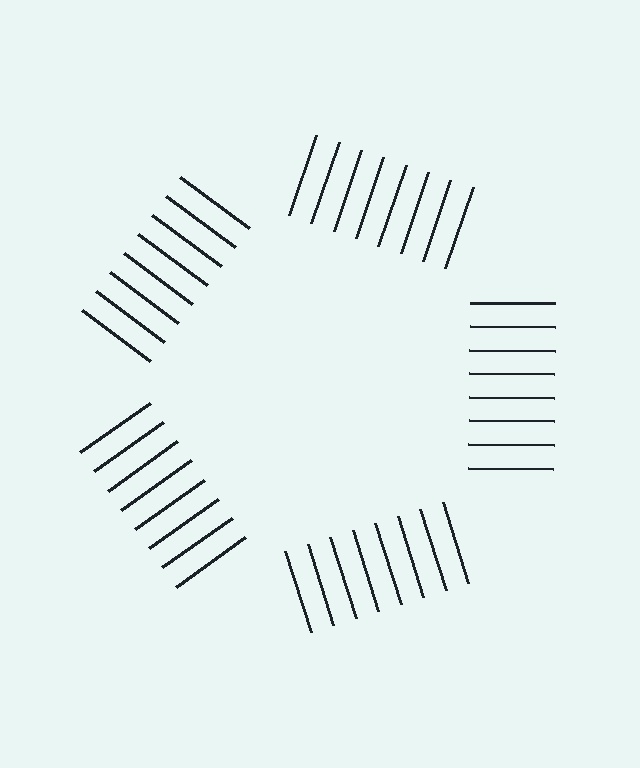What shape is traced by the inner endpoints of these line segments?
An illusory pentagon — the line segments terminate on its edges but no continuous stroke is drawn.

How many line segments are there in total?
40 — 8 along each of the 5 edges.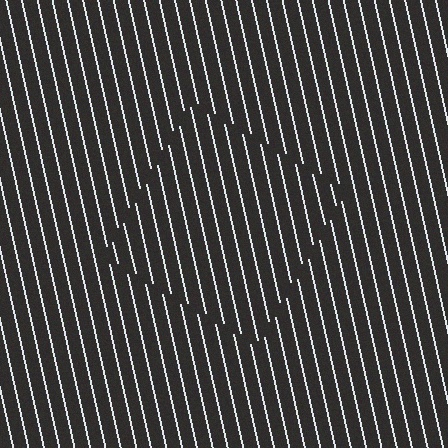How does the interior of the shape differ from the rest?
The interior of the shape contains the same grating, shifted by half a period — the contour is defined by the phase discontinuity where line-ends from the inner and outer gratings abut.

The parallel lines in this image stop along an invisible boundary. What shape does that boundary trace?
An illusory square. The interior of the shape contains the same grating, shifted by half a period — the contour is defined by the phase discontinuity where line-ends from the inner and outer gratings abut.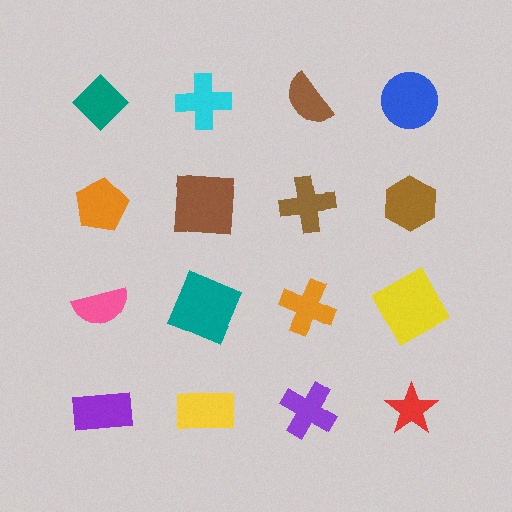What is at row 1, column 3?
A brown semicircle.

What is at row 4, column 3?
A purple cross.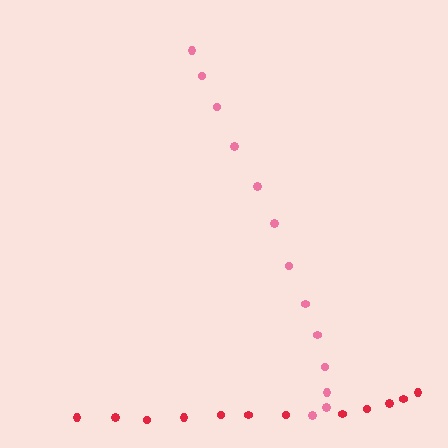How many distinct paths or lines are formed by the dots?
There are 2 distinct paths.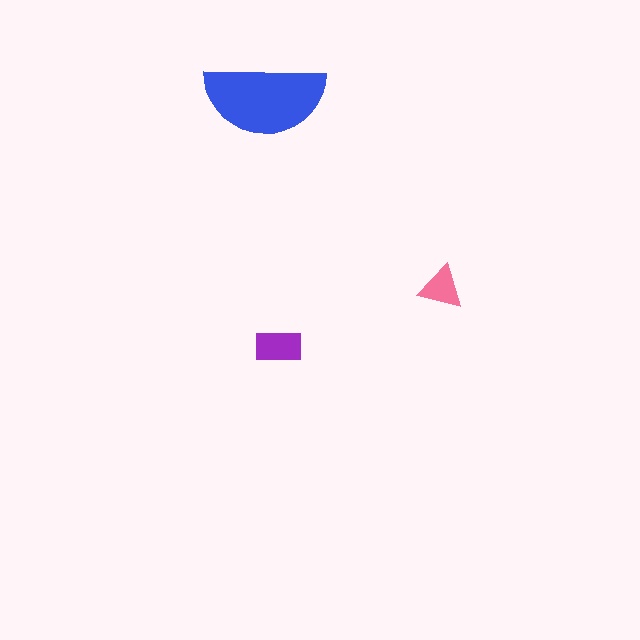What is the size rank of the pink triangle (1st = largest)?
3rd.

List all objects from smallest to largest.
The pink triangle, the purple rectangle, the blue semicircle.